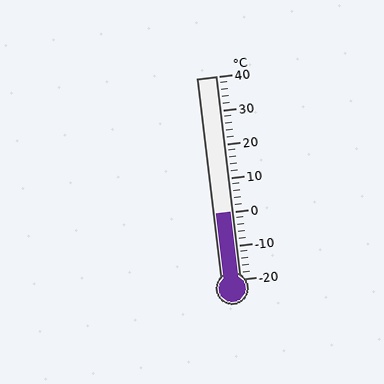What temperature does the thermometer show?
The thermometer shows approximately 0°C.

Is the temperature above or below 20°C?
The temperature is below 20°C.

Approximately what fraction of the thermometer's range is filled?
The thermometer is filled to approximately 35% of its range.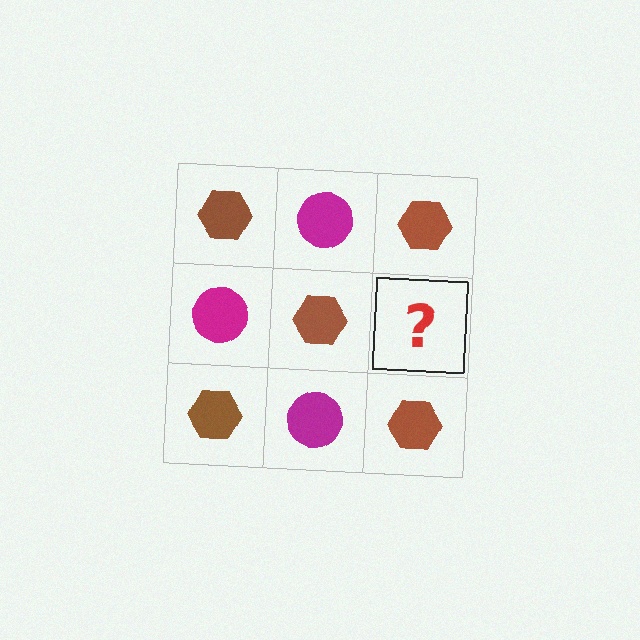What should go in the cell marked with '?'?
The missing cell should contain a magenta circle.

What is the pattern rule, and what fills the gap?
The rule is that it alternates brown hexagon and magenta circle in a checkerboard pattern. The gap should be filled with a magenta circle.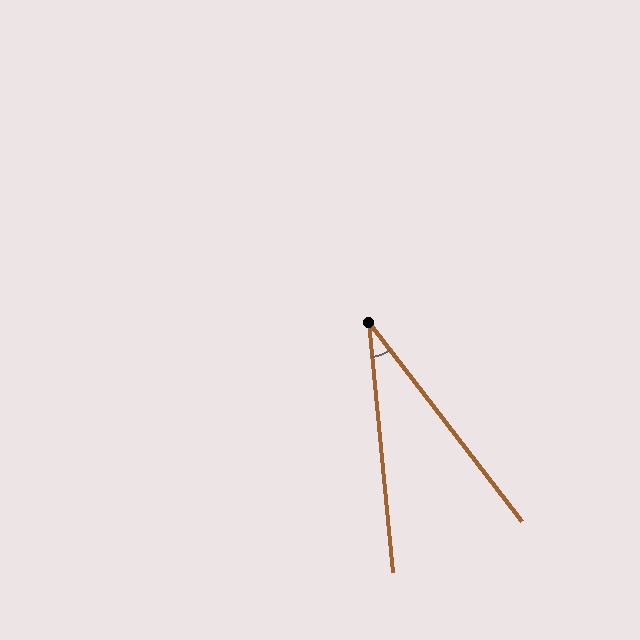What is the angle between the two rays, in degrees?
Approximately 32 degrees.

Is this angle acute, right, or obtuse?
It is acute.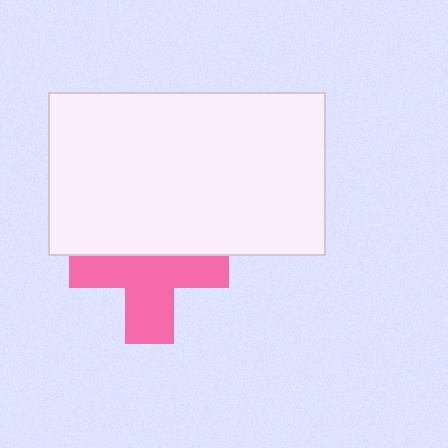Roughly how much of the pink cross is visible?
About half of it is visible (roughly 60%).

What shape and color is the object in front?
The object in front is a white rectangle.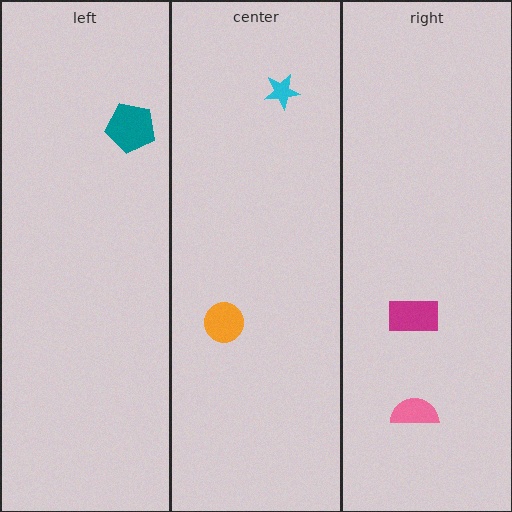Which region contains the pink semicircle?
The right region.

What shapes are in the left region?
The teal pentagon.